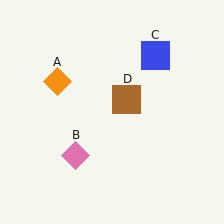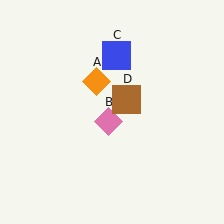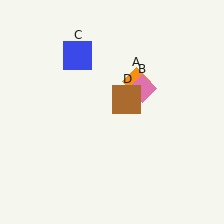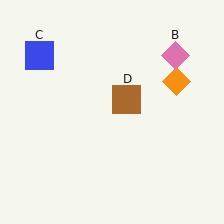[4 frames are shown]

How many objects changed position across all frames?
3 objects changed position: orange diamond (object A), pink diamond (object B), blue square (object C).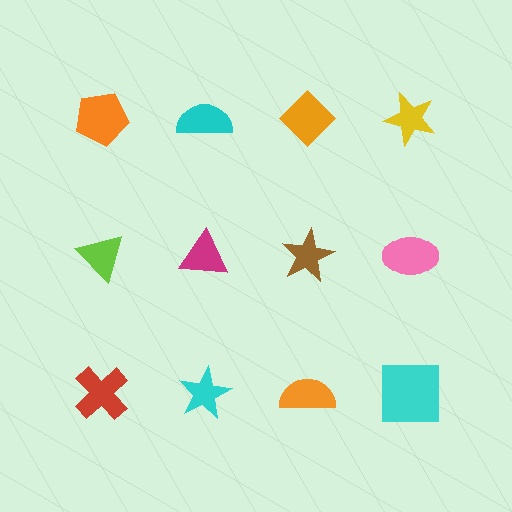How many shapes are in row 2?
4 shapes.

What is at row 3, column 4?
A cyan square.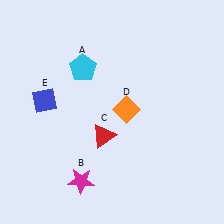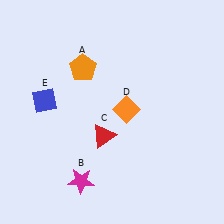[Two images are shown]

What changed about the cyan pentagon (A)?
In Image 1, A is cyan. In Image 2, it changed to orange.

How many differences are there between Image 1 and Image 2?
There is 1 difference between the two images.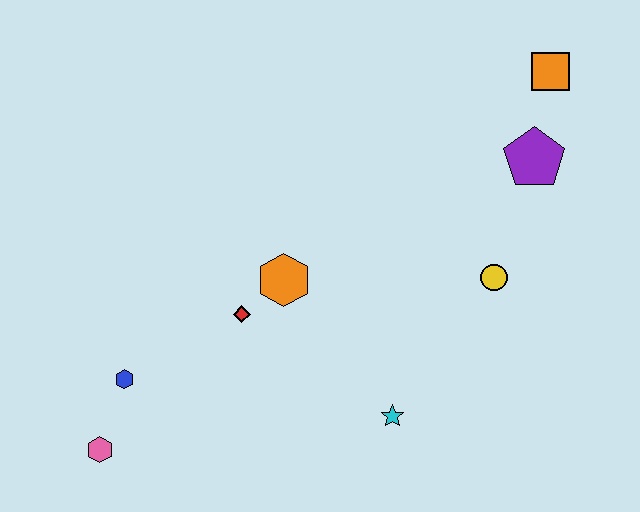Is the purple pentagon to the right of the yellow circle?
Yes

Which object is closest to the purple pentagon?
The orange square is closest to the purple pentagon.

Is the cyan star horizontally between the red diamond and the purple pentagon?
Yes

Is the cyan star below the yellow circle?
Yes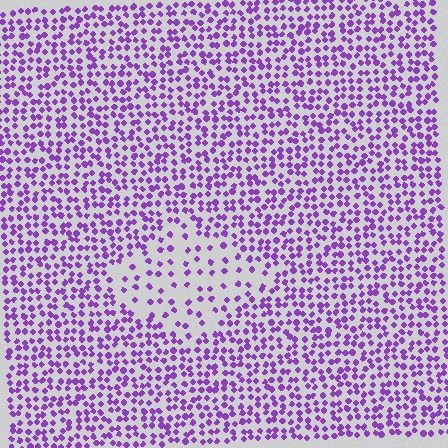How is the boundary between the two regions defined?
The boundary is defined by a change in element density (approximately 2.4x ratio). All elements are the same color, size, and shape.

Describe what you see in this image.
The image contains small purple elements arranged at two different densities. A diamond-shaped region is visible where the elements are less densely packed than the surrounding area.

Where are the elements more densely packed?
The elements are more densely packed outside the diamond boundary.